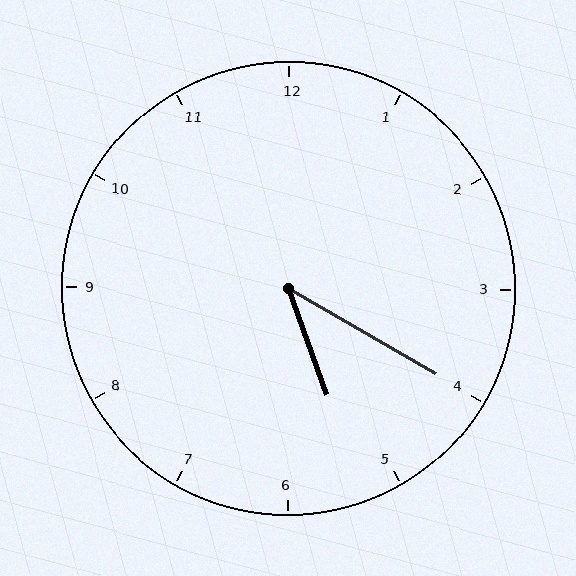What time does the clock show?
5:20.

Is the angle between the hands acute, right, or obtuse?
It is acute.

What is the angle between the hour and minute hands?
Approximately 40 degrees.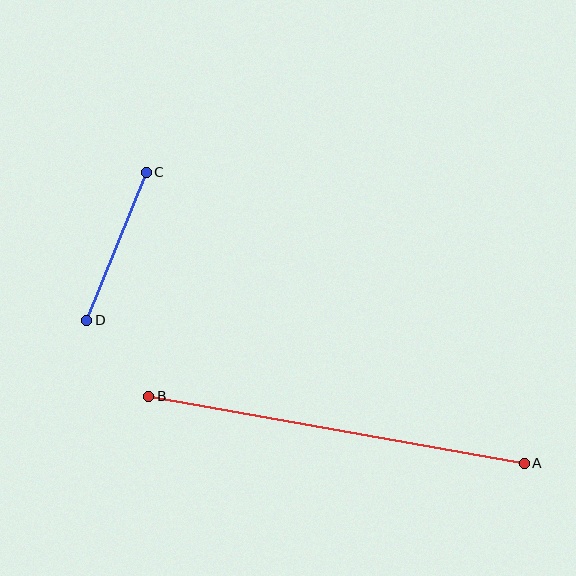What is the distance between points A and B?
The distance is approximately 382 pixels.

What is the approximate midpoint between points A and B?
The midpoint is at approximately (336, 430) pixels.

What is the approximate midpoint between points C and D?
The midpoint is at approximately (117, 246) pixels.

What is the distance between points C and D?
The distance is approximately 159 pixels.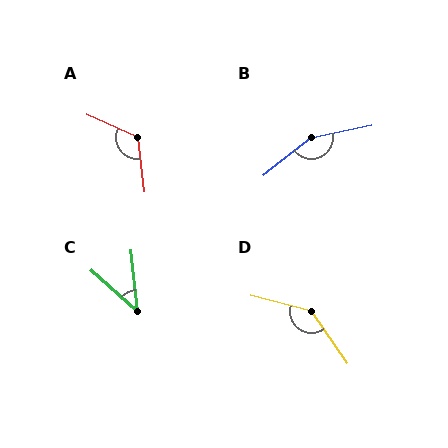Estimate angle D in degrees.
Approximately 139 degrees.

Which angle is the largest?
B, at approximately 153 degrees.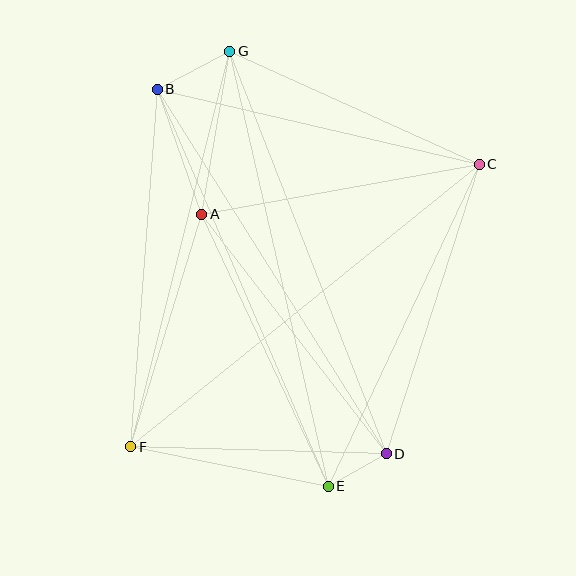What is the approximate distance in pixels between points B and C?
The distance between B and C is approximately 331 pixels.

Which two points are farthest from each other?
Points C and F are farthest from each other.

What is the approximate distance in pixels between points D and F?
The distance between D and F is approximately 256 pixels.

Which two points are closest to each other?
Points D and E are closest to each other.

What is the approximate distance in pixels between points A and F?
The distance between A and F is approximately 244 pixels.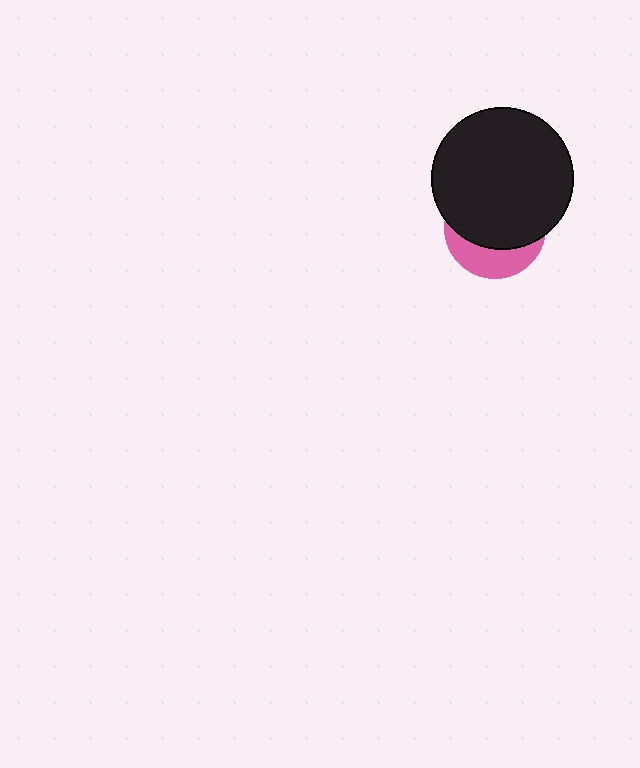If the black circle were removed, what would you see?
You would see the complete pink circle.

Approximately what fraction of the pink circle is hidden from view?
Roughly 68% of the pink circle is hidden behind the black circle.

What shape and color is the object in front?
The object in front is a black circle.